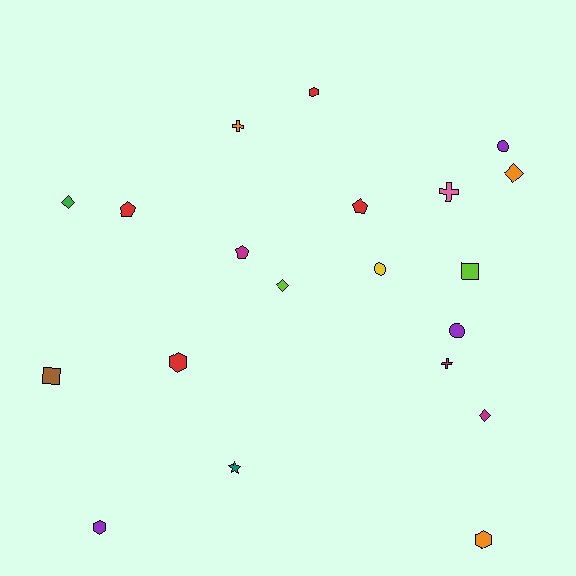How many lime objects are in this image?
There are 2 lime objects.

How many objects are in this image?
There are 20 objects.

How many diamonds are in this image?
There are 4 diamonds.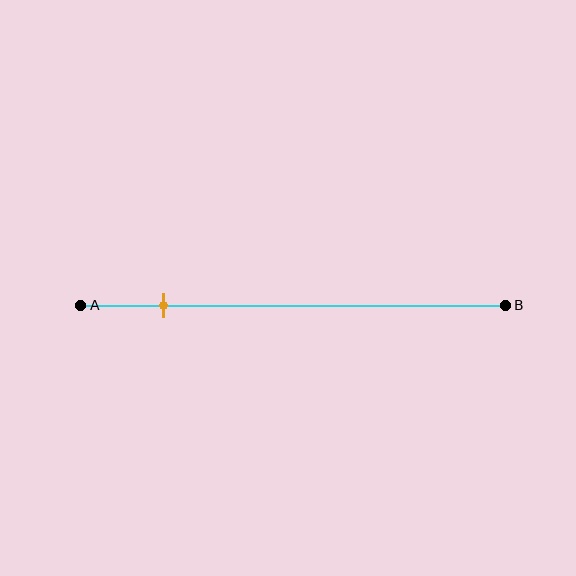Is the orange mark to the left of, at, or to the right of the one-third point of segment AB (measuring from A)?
The orange mark is to the left of the one-third point of segment AB.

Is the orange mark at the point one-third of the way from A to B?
No, the mark is at about 20% from A, not at the 33% one-third point.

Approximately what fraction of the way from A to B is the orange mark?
The orange mark is approximately 20% of the way from A to B.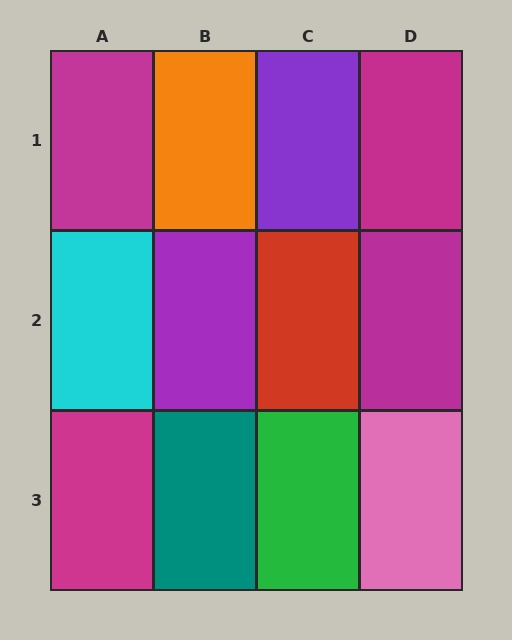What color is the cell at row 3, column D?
Pink.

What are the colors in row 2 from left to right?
Cyan, purple, red, magenta.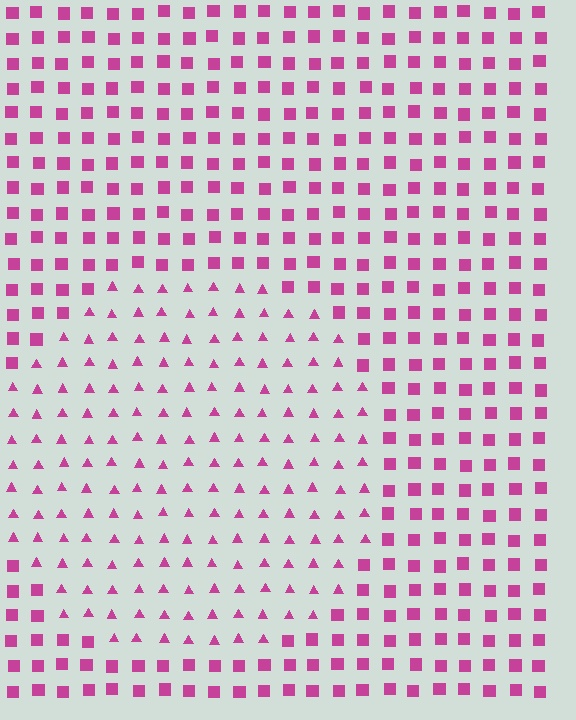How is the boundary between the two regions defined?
The boundary is defined by a change in element shape: triangles inside vs. squares outside. All elements share the same color and spacing.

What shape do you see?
I see a circle.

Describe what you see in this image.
The image is filled with small magenta elements arranged in a uniform grid. A circle-shaped region contains triangles, while the surrounding area contains squares. The boundary is defined purely by the change in element shape.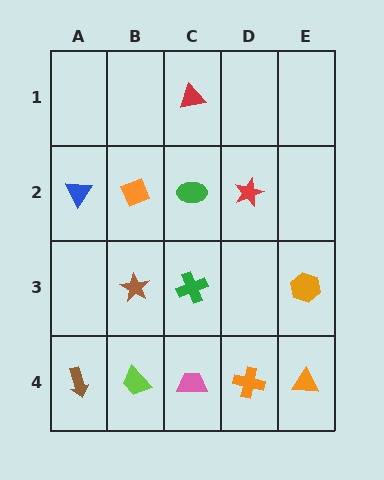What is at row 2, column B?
An orange diamond.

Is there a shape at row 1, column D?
No, that cell is empty.